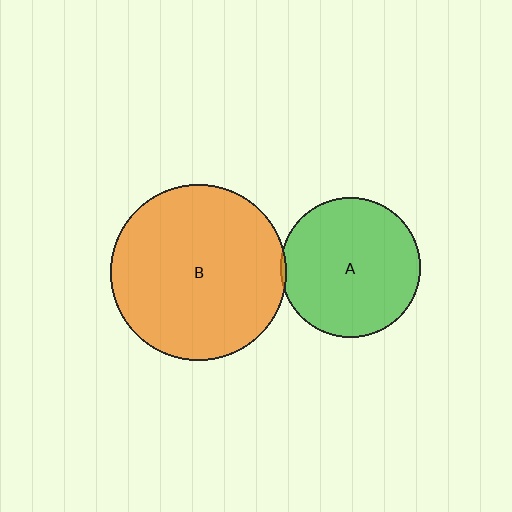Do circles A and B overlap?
Yes.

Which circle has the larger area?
Circle B (orange).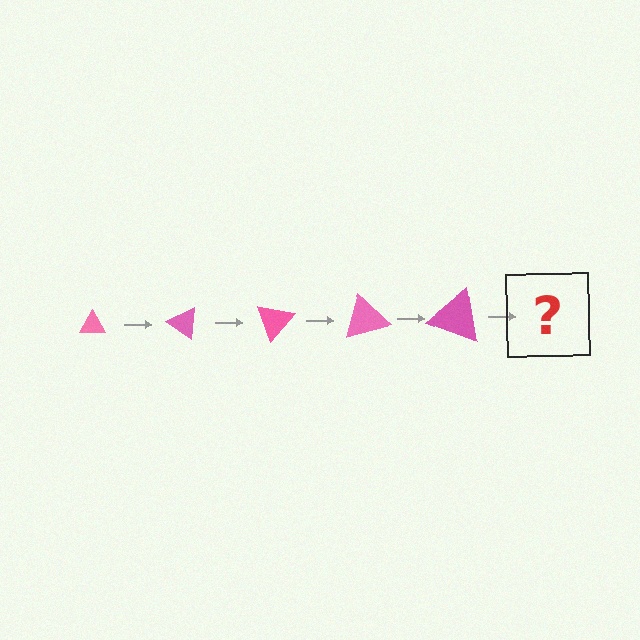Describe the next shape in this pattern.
It should be a triangle, larger than the previous one and rotated 175 degrees from the start.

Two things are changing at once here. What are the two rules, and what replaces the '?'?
The two rules are that the triangle grows larger each step and it rotates 35 degrees each step. The '?' should be a triangle, larger than the previous one and rotated 175 degrees from the start.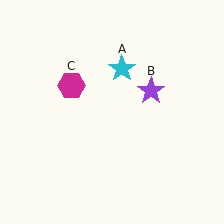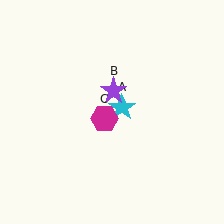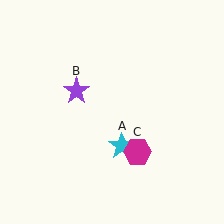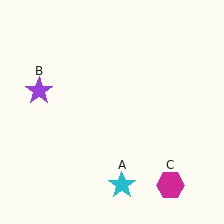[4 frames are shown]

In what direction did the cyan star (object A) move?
The cyan star (object A) moved down.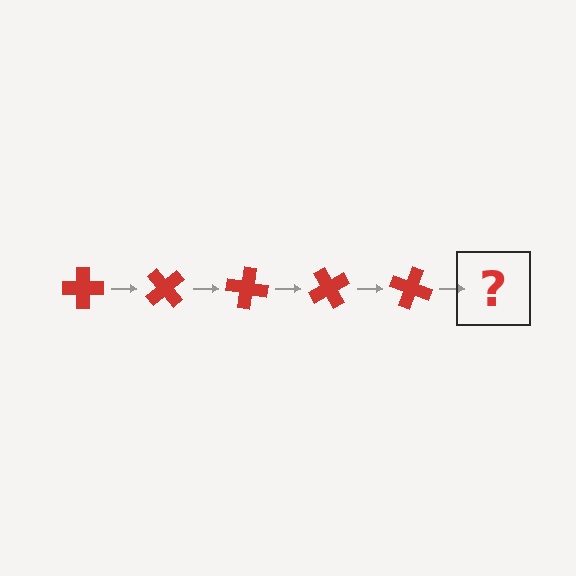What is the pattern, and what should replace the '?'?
The pattern is that the cross rotates 50 degrees each step. The '?' should be a red cross rotated 250 degrees.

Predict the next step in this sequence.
The next step is a red cross rotated 250 degrees.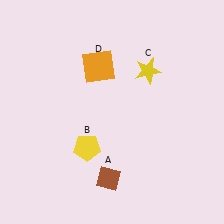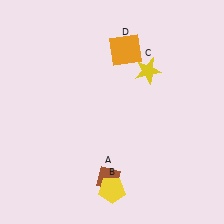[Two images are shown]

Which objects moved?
The objects that moved are: the yellow pentagon (B), the orange square (D).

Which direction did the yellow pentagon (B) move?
The yellow pentagon (B) moved down.